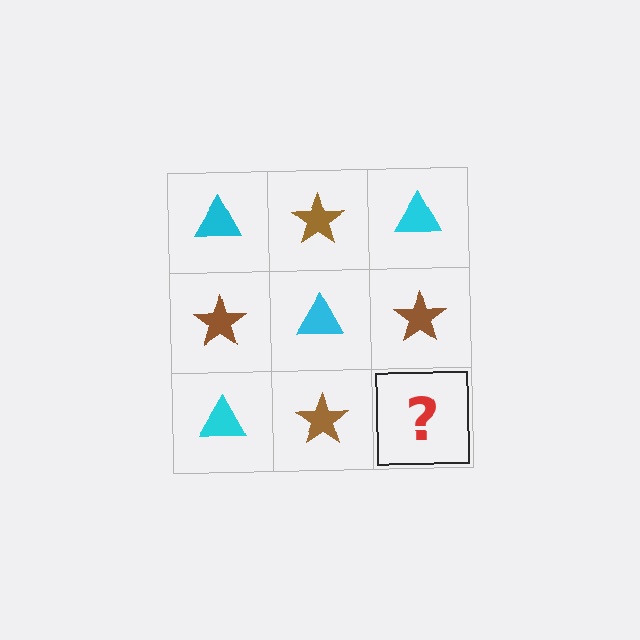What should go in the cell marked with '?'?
The missing cell should contain a cyan triangle.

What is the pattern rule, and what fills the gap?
The rule is that it alternates cyan triangle and brown star in a checkerboard pattern. The gap should be filled with a cyan triangle.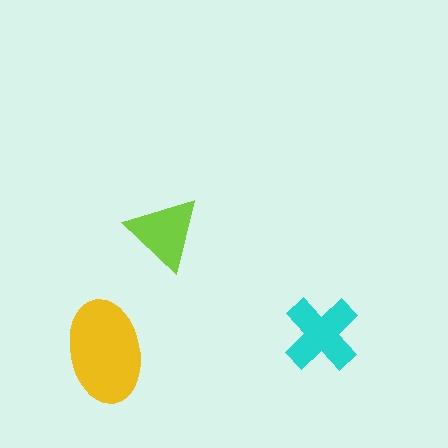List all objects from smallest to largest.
The lime triangle, the cyan cross, the yellow ellipse.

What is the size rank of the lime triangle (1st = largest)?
3rd.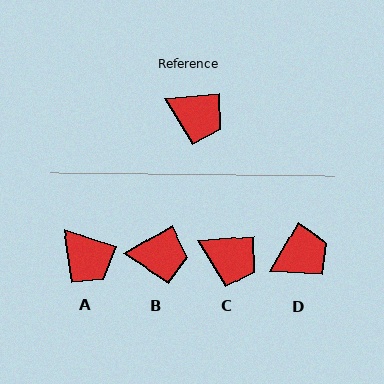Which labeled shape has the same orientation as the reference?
C.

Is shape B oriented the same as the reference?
No, it is off by about 26 degrees.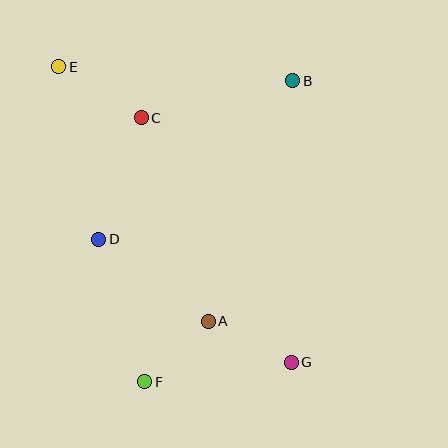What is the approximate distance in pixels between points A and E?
The distance between A and E is approximately 295 pixels.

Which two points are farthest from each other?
Points E and G are farthest from each other.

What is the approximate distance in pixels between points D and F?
The distance between D and F is approximately 150 pixels.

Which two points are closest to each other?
Points A and F are closest to each other.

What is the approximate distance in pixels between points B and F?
The distance between B and F is approximately 335 pixels.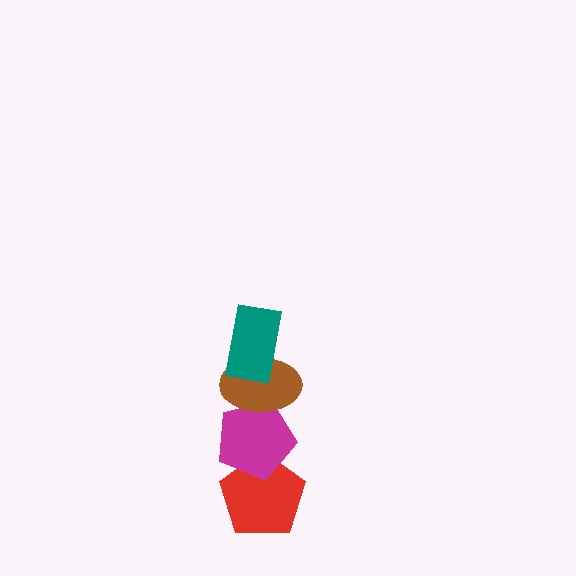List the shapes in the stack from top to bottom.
From top to bottom: the teal rectangle, the brown ellipse, the magenta pentagon, the red pentagon.